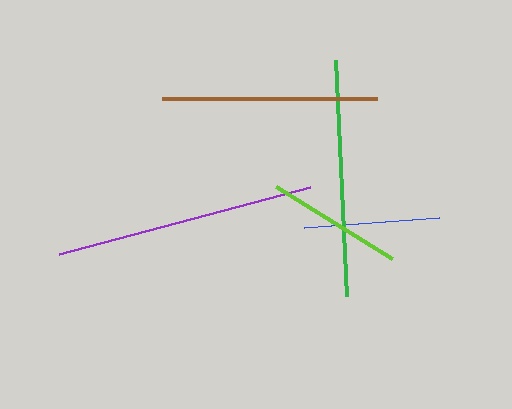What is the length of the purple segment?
The purple segment is approximately 260 pixels long.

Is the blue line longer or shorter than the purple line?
The purple line is longer than the blue line.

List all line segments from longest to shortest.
From longest to shortest: purple, green, brown, lime, blue.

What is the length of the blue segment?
The blue segment is approximately 136 pixels long.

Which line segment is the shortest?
The blue line is the shortest at approximately 136 pixels.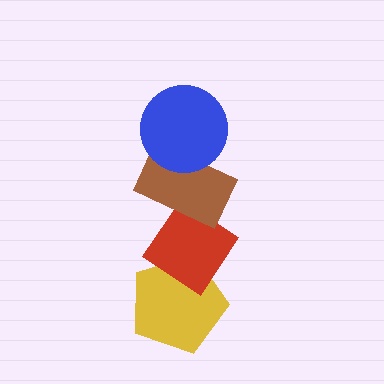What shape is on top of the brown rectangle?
The blue circle is on top of the brown rectangle.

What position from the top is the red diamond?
The red diamond is 3rd from the top.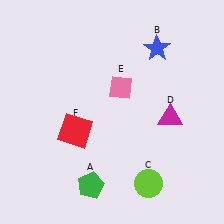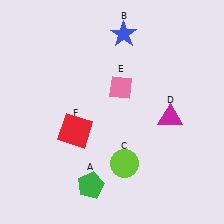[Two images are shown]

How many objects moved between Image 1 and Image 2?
2 objects moved between the two images.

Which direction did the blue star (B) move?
The blue star (B) moved left.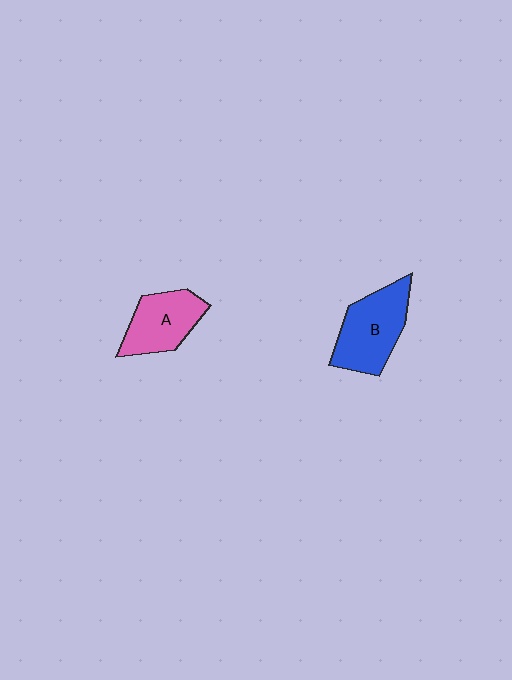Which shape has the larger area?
Shape B (blue).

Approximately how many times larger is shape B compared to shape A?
Approximately 1.2 times.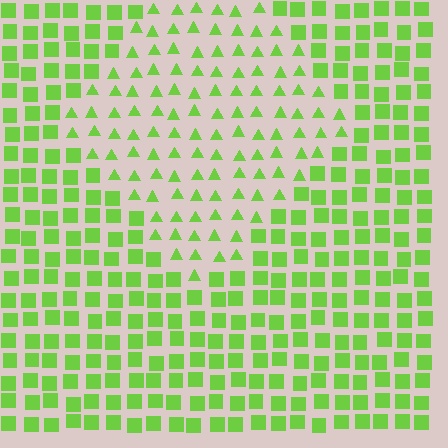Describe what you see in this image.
The image is filled with small lime elements arranged in a uniform grid. A diamond-shaped region contains triangles, while the surrounding area contains squares. The boundary is defined purely by the change in element shape.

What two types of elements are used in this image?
The image uses triangles inside the diamond region and squares outside it.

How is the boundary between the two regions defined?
The boundary is defined by a change in element shape: triangles inside vs. squares outside. All elements share the same color and spacing.